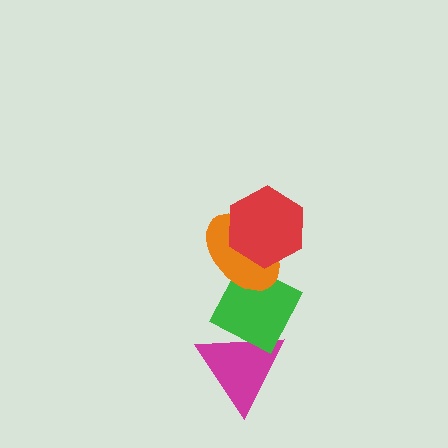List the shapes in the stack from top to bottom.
From top to bottom: the red hexagon, the orange ellipse, the green diamond, the magenta triangle.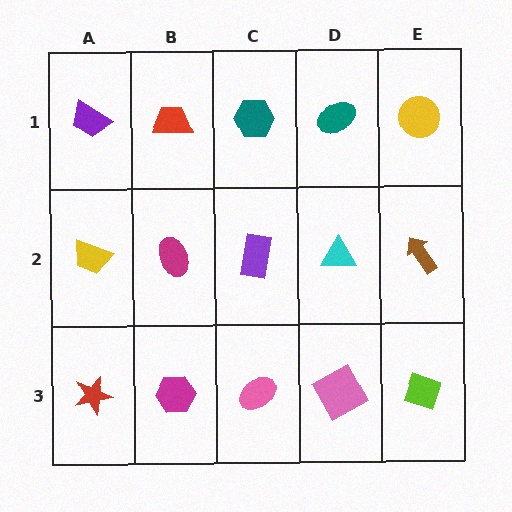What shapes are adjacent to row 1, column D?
A cyan triangle (row 2, column D), a teal hexagon (row 1, column C), a yellow circle (row 1, column E).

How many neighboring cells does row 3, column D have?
3.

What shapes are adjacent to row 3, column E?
A brown arrow (row 2, column E), a pink square (row 3, column D).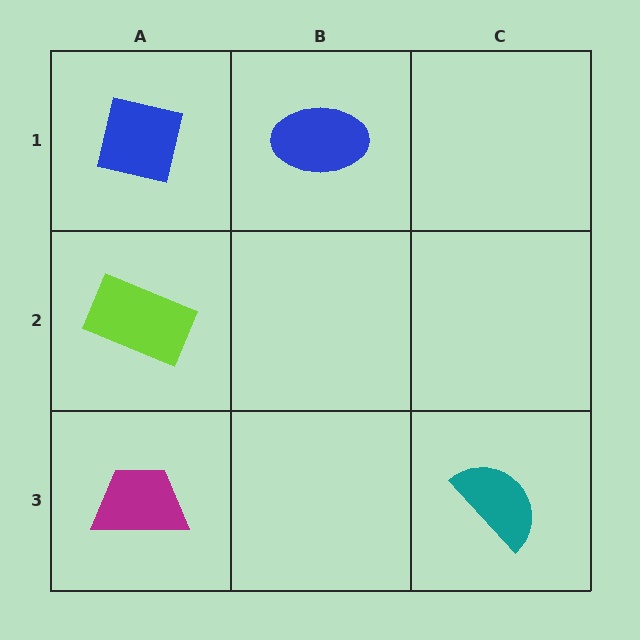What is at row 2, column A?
A lime rectangle.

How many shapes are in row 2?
1 shape.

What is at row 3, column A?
A magenta trapezoid.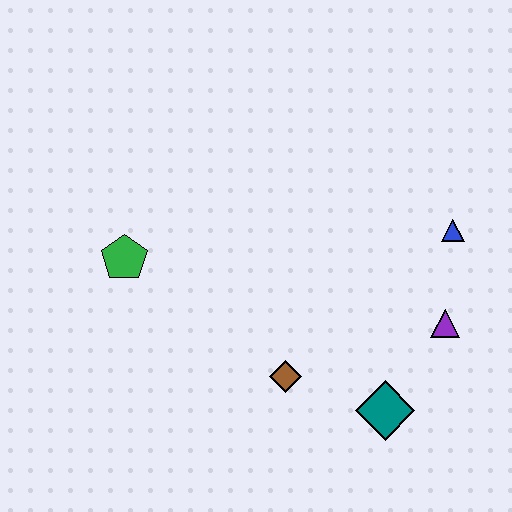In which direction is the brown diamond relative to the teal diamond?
The brown diamond is to the left of the teal diamond.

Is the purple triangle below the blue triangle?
Yes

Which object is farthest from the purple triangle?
The green pentagon is farthest from the purple triangle.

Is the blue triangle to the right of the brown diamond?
Yes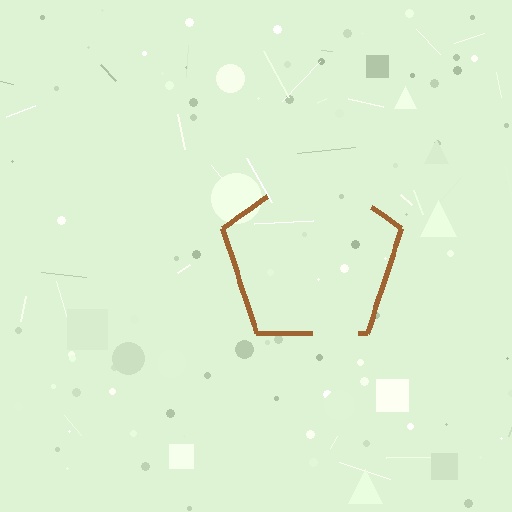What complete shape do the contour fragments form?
The contour fragments form a pentagon.